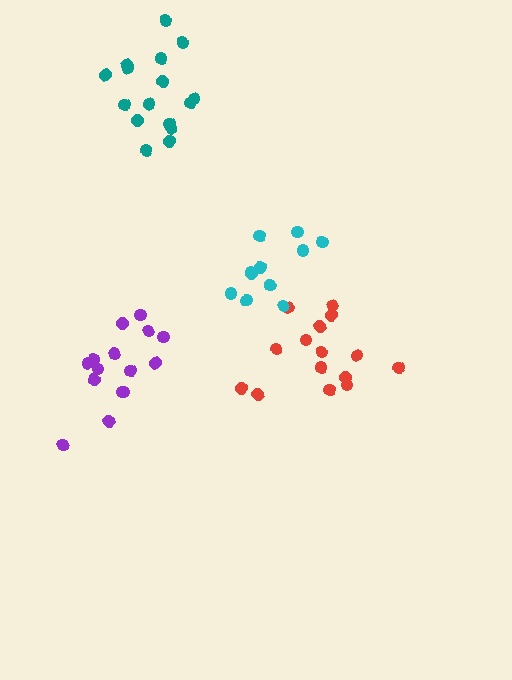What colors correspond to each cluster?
The clusters are colored: red, purple, teal, cyan.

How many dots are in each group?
Group 1: 15 dots, Group 2: 15 dots, Group 3: 16 dots, Group 4: 11 dots (57 total).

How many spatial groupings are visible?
There are 4 spatial groupings.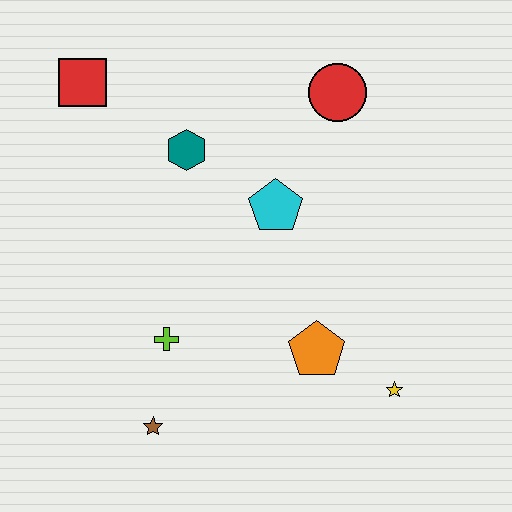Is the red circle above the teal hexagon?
Yes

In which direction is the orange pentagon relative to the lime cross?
The orange pentagon is to the right of the lime cross.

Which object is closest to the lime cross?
The brown star is closest to the lime cross.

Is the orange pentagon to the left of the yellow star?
Yes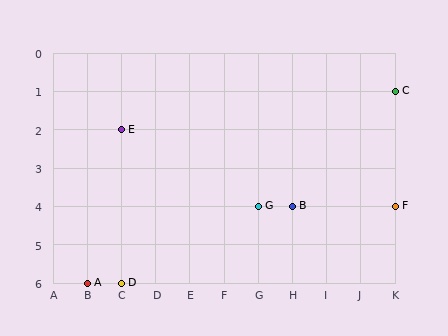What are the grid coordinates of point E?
Point E is at grid coordinates (C, 2).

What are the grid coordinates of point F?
Point F is at grid coordinates (K, 4).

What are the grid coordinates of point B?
Point B is at grid coordinates (H, 4).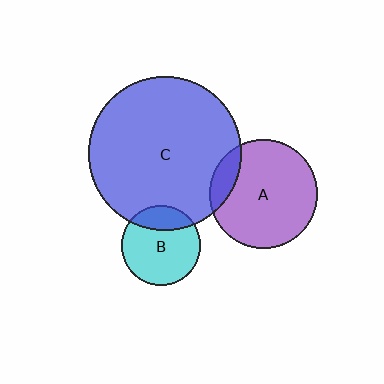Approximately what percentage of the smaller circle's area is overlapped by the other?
Approximately 25%.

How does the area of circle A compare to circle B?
Approximately 1.9 times.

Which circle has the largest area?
Circle C (blue).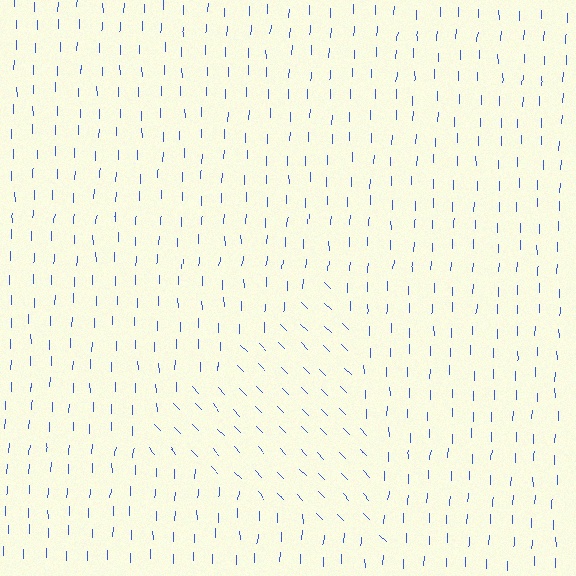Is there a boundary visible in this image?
Yes, there is a texture boundary formed by a change in line orientation.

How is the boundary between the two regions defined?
The boundary is defined purely by a change in line orientation (approximately 45 degrees difference). All lines are the same color and thickness.